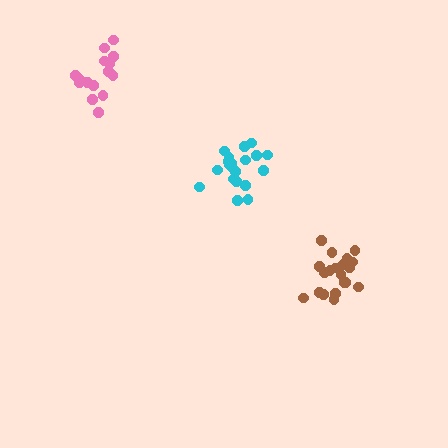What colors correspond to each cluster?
The clusters are colored: pink, cyan, brown.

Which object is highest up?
The pink cluster is topmost.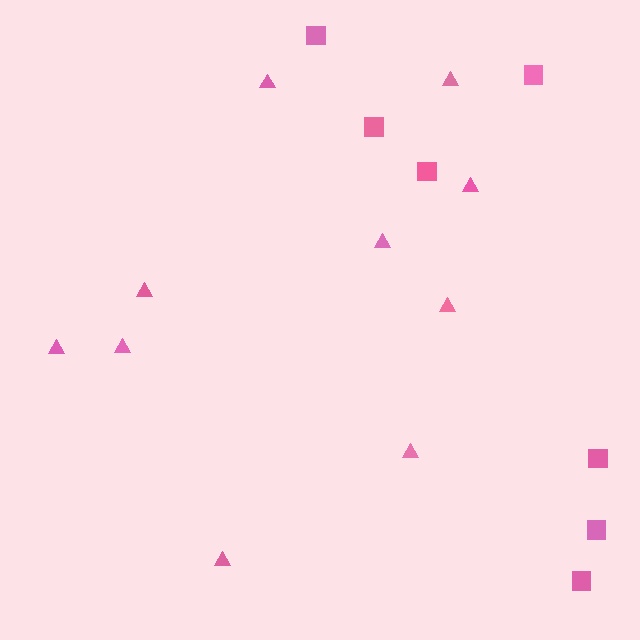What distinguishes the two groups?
There are 2 groups: one group of triangles (10) and one group of squares (7).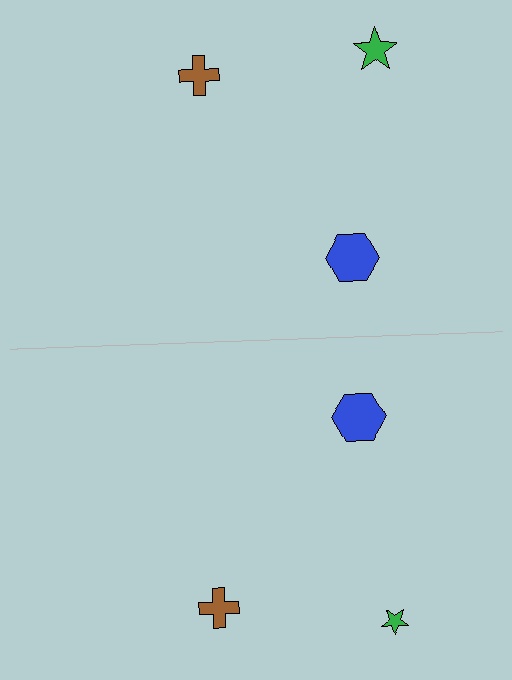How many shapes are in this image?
There are 6 shapes in this image.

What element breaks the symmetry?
The green star on the bottom side has a different size than its mirror counterpart.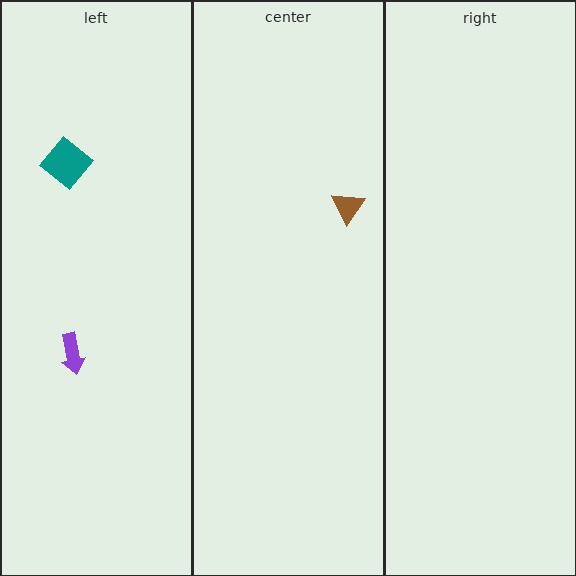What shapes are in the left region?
The teal diamond, the purple arrow.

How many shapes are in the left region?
2.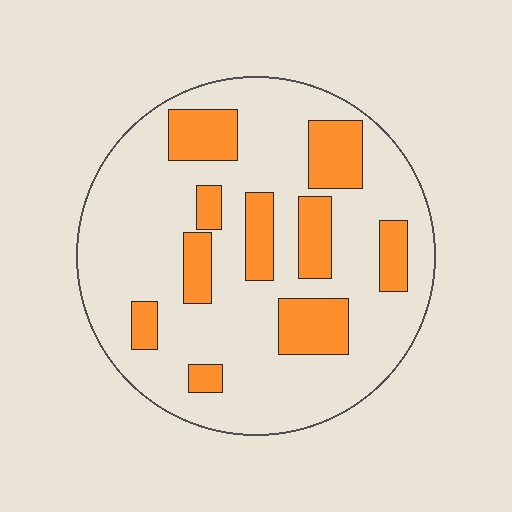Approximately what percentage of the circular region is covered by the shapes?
Approximately 25%.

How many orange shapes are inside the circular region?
10.